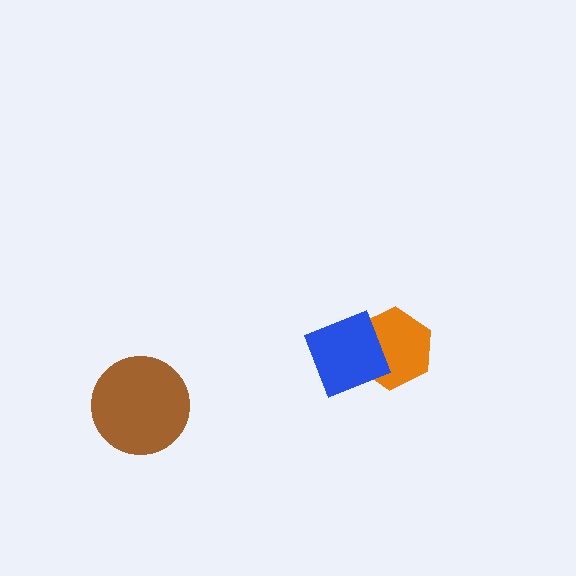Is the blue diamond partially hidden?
No, no other shape covers it.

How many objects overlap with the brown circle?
0 objects overlap with the brown circle.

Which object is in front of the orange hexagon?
The blue diamond is in front of the orange hexagon.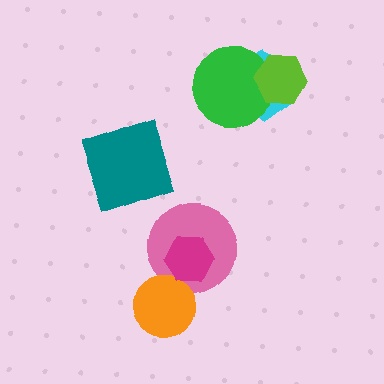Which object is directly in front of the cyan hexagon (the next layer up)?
The green circle is directly in front of the cyan hexagon.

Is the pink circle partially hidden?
Yes, it is partially covered by another shape.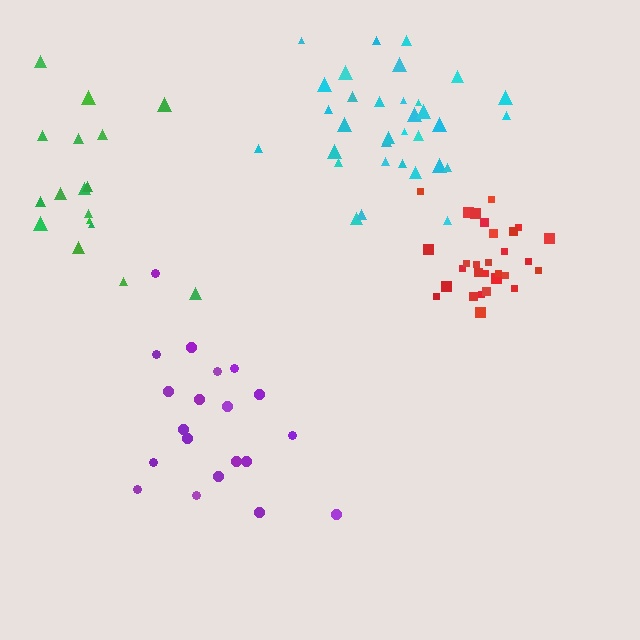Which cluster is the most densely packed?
Red.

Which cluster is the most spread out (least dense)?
Green.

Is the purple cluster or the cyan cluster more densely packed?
Cyan.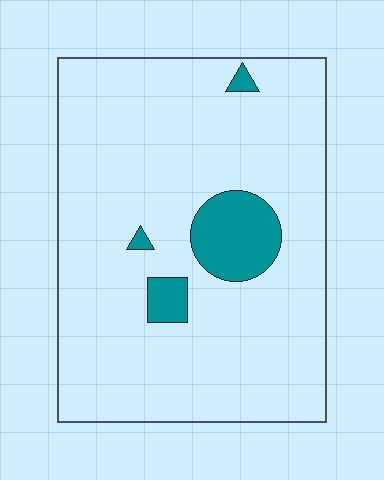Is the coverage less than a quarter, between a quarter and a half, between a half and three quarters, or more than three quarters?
Less than a quarter.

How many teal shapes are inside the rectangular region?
4.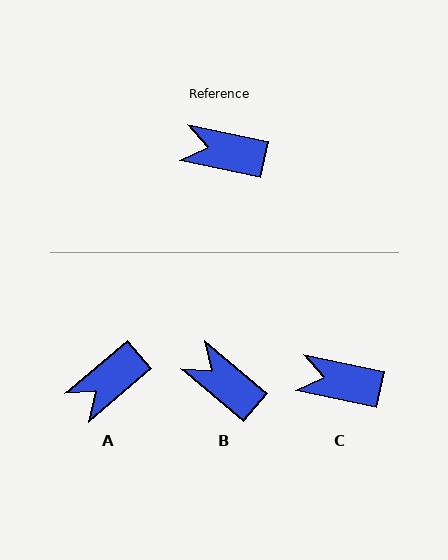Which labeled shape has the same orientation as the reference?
C.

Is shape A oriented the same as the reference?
No, it is off by about 52 degrees.